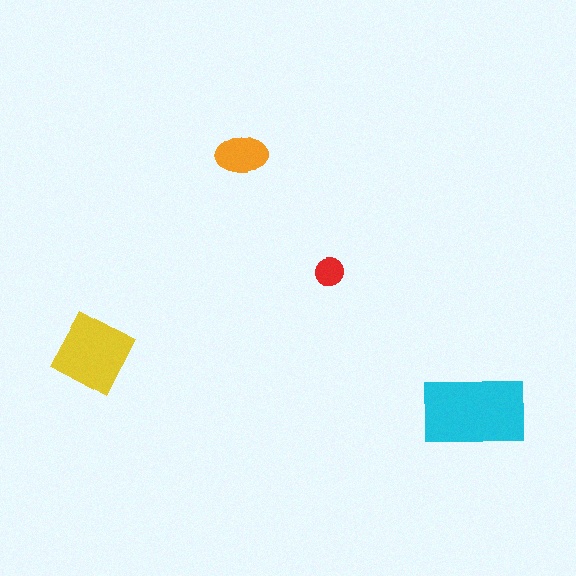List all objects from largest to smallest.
The cyan rectangle, the yellow square, the orange ellipse, the red circle.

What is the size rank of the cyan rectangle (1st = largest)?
1st.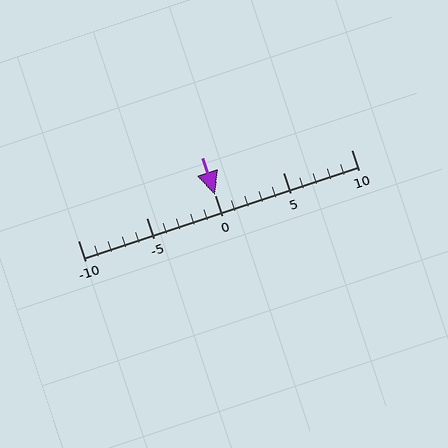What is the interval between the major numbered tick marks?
The major tick marks are spaced 5 units apart.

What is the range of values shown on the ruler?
The ruler shows values from -10 to 10.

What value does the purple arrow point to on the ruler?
The purple arrow points to approximately 0.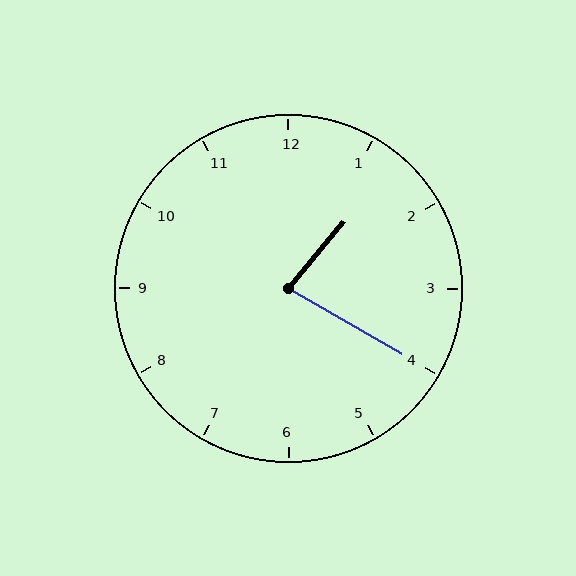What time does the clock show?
1:20.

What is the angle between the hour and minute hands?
Approximately 80 degrees.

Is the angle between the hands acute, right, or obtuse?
It is acute.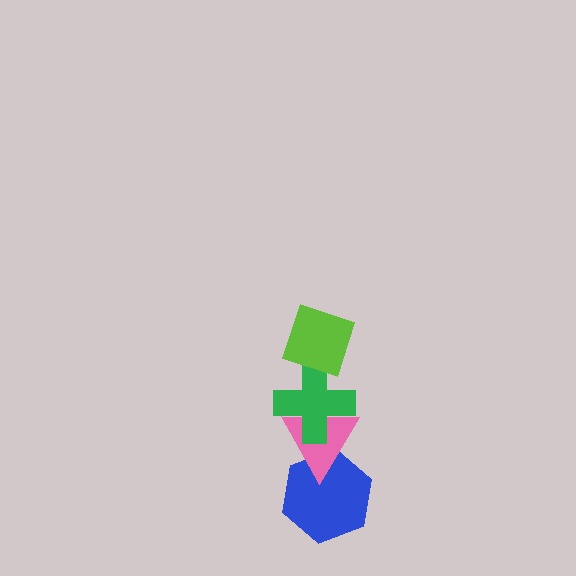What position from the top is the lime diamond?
The lime diamond is 1st from the top.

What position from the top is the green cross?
The green cross is 2nd from the top.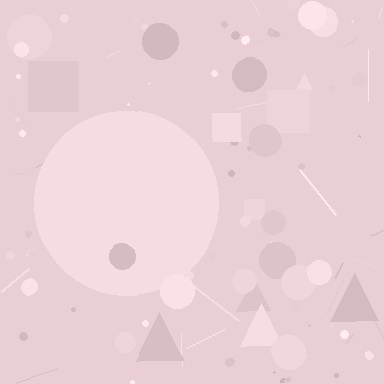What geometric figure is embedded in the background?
A circle is embedded in the background.